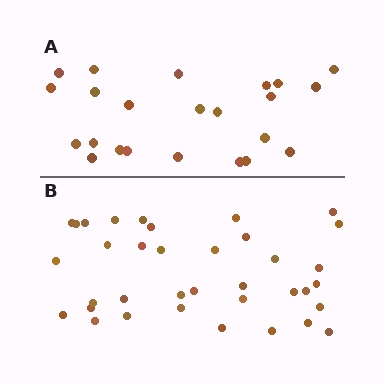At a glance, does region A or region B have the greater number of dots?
Region B (the bottom region) has more dots.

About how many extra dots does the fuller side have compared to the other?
Region B has approximately 15 more dots than region A.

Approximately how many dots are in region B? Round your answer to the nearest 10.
About 40 dots. (The exact count is 36, which rounds to 40.)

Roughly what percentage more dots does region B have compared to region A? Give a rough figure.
About 55% more.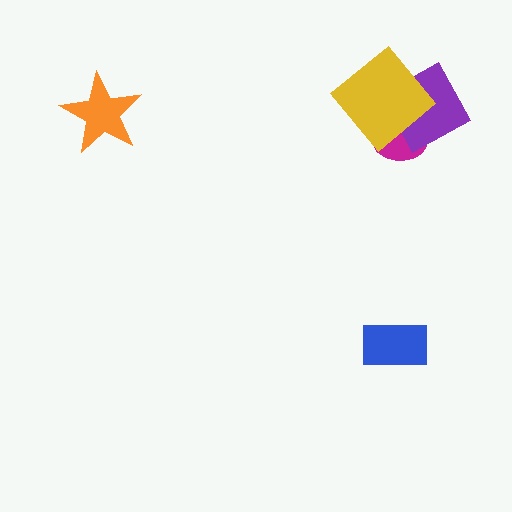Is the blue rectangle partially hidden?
No, no other shape covers it.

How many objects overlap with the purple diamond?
2 objects overlap with the purple diamond.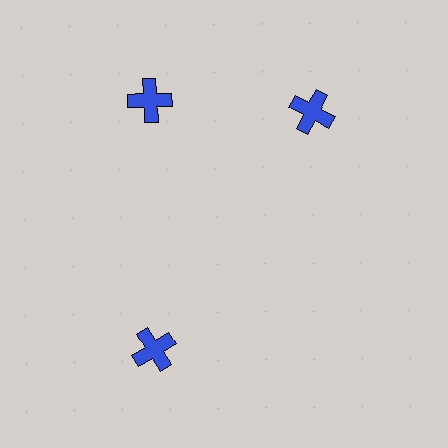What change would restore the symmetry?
The symmetry would be restored by rotating it back into even spacing with its neighbors so that all 3 crosses sit at equal angles and equal distance from the center.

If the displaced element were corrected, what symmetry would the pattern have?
It would have 3-fold rotational symmetry — the pattern would map onto itself every 120 degrees.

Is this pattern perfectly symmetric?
No. The 3 blue crosses are arranged in a ring, but one element near the 3 o'clock position is rotated out of alignment along the ring, breaking the 3-fold rotational symmetry.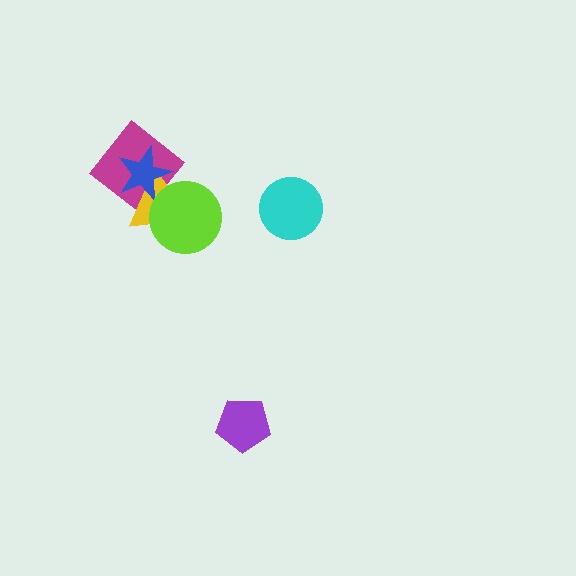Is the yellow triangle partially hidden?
Yes, it is partially covered by another shape.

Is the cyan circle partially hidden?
No, no other shape covers it.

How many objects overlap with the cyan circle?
0 objects overlap with the cyan circle.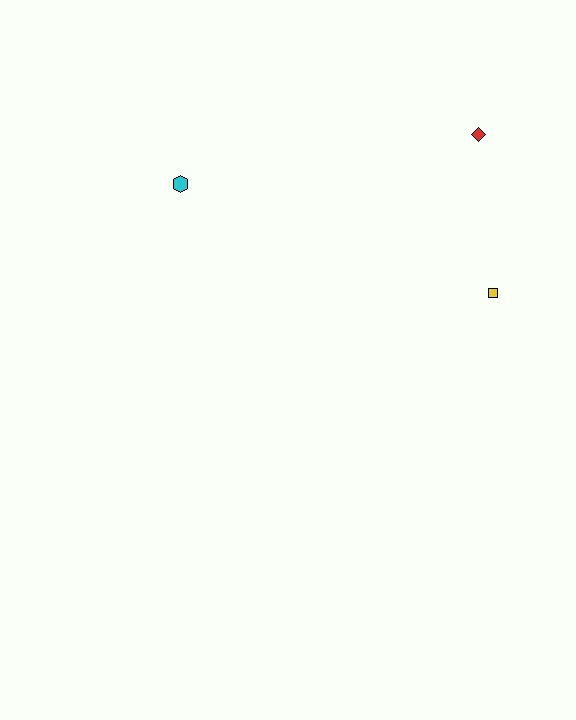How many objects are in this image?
There are 3 objects.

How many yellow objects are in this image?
There is 1 yellow object.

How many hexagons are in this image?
There is 1 hexagon.